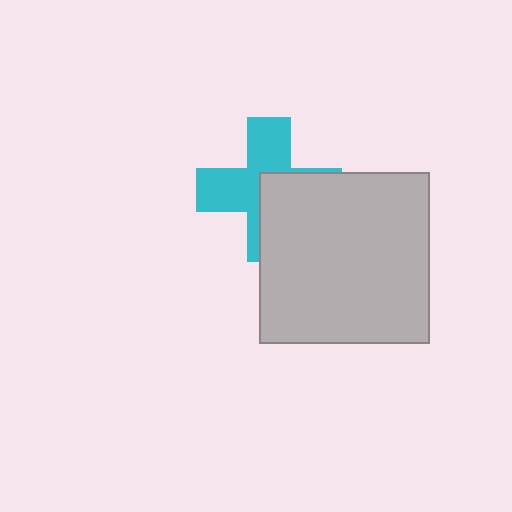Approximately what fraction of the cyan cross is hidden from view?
Roughly 45% of the cyan cross is hidden behind the light gray square.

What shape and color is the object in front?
The object in front is a light gray square.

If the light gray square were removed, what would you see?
You would see the complete cyan cross.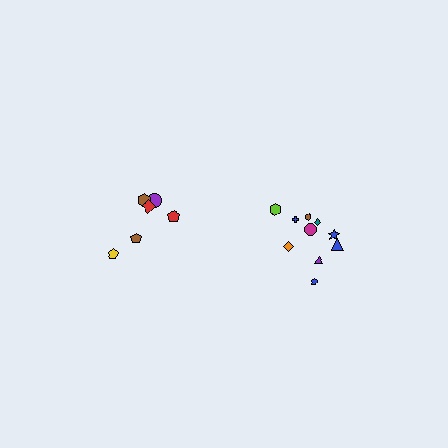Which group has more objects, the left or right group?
The right group.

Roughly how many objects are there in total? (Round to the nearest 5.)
Roughly 15 objects in total.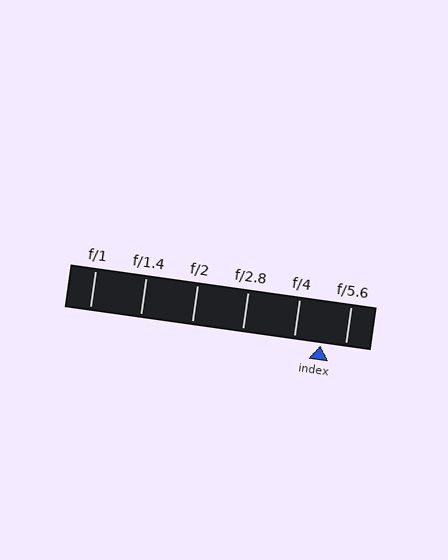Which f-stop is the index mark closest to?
The index mark is closest to f/5.6.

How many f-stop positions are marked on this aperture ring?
There are 6 f-stop positions marked.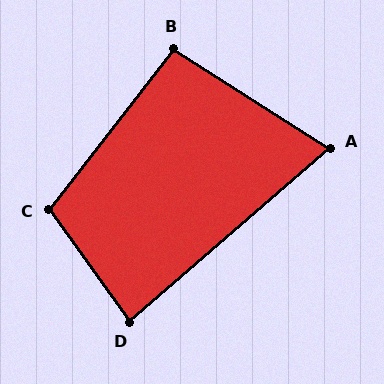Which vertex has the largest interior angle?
C, at approximately 107 degrees.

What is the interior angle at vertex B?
Approximately 95 degrees (obtuse).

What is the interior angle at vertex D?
Approximately 85 degrees (acute).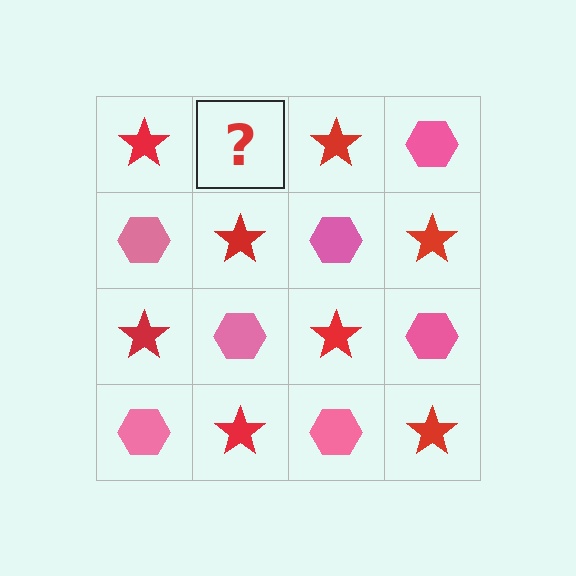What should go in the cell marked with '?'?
The missing cell should contain a pink hexagon.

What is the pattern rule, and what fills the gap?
The rule is that it alternates red star and pink hexagon in a checkerboard pattern. The gap should be filled with a pink hexagon.